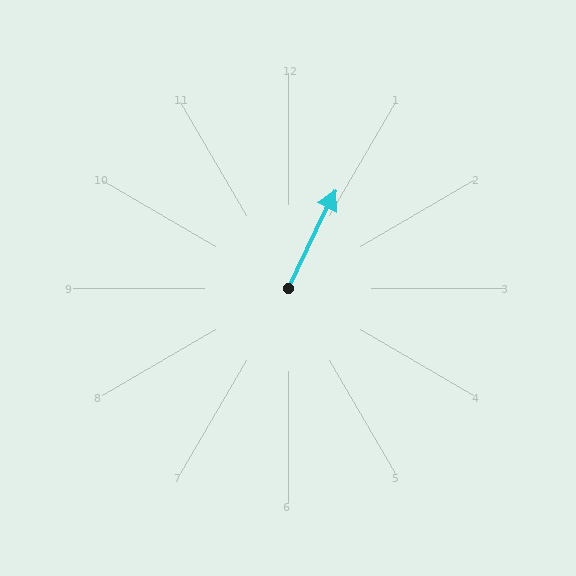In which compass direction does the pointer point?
Northeast.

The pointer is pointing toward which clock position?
Roughly 1 o'clock.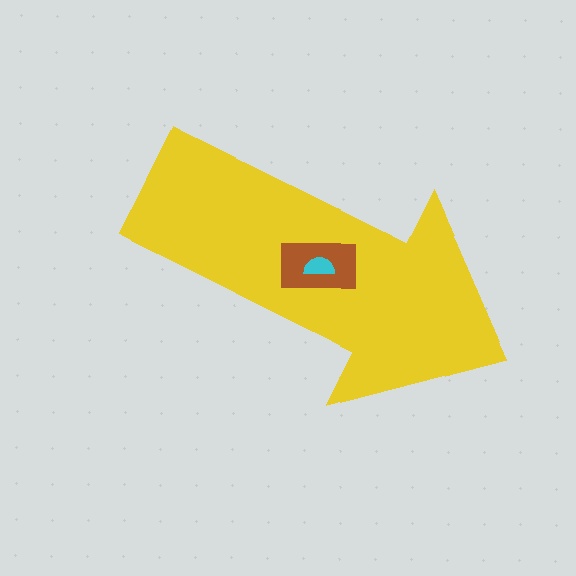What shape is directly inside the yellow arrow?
The brown rectangle.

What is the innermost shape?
The cyan semicircle.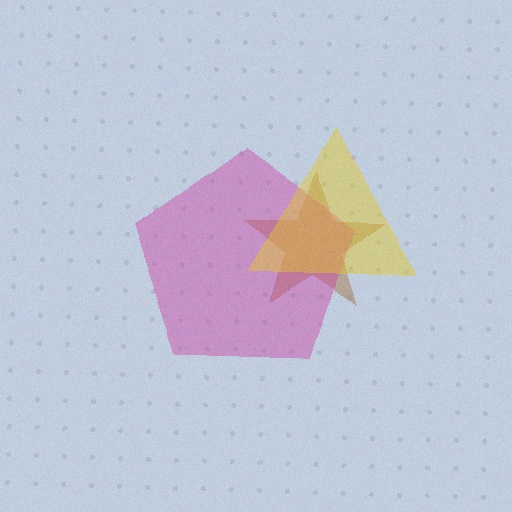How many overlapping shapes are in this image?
There are 3 overlapping shapes in the image.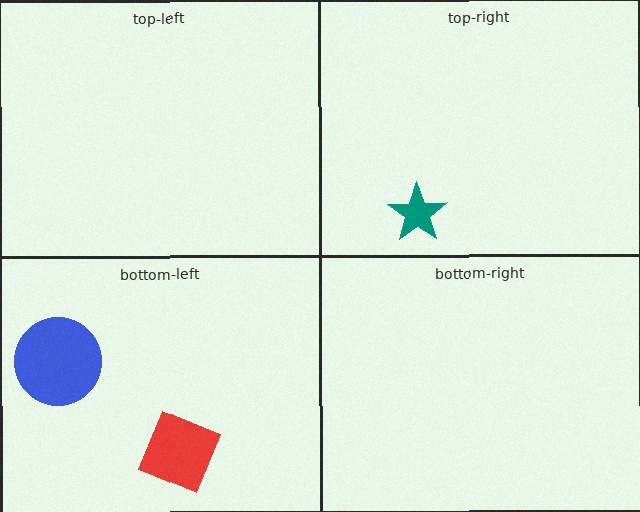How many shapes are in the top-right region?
1.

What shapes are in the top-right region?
The teal star.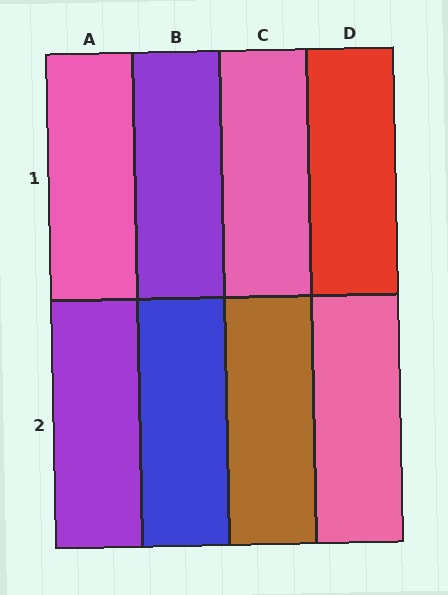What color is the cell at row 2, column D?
Pink.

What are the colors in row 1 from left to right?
Pink, purple, pink, red.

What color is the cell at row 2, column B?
Blue.